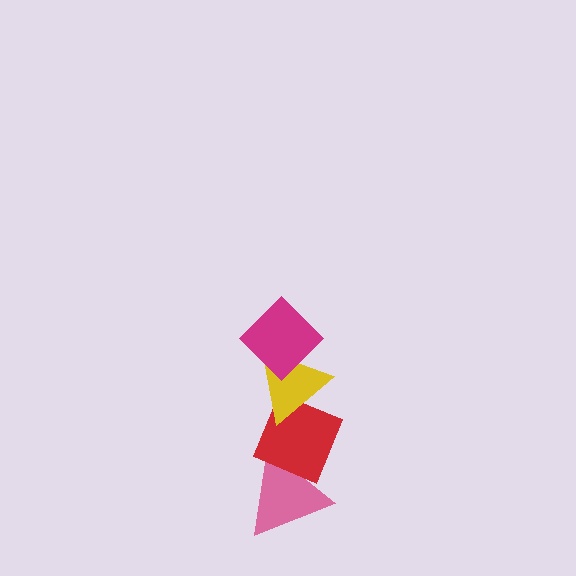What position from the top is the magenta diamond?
The magenta diamond is 1st from the top.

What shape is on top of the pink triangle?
The red diamond is on top of the pink triangle.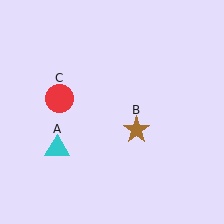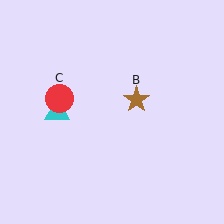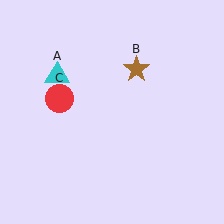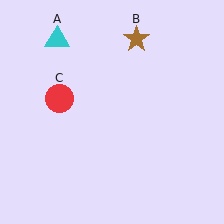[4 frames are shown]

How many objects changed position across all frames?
2 objects changed position: cyan triangle (object A), brown star (object B).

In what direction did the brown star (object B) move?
The brown star (object B) moved up.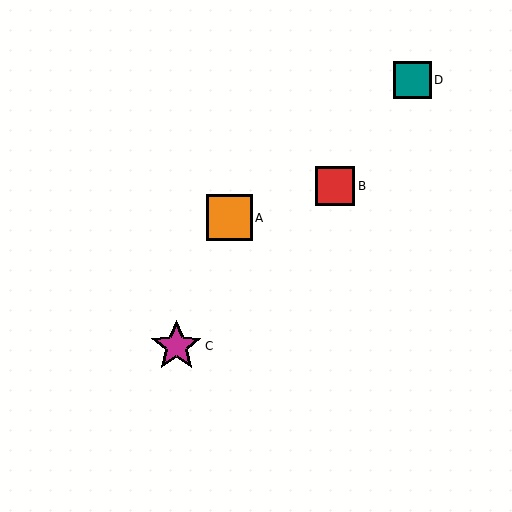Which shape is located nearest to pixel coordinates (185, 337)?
The magenta star (labeled C) at (176, 346) is nearest to that location.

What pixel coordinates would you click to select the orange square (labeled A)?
Click at (229, 218) to select the orange square A.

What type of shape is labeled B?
Shape B is a red square.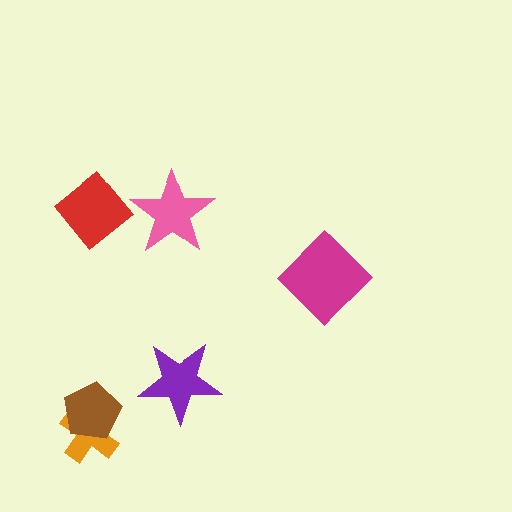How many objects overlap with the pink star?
0 objects overlap with the pink star.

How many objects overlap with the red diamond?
0 objects overlap with the red diamond.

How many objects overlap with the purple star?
0 objects overlap with the purple star.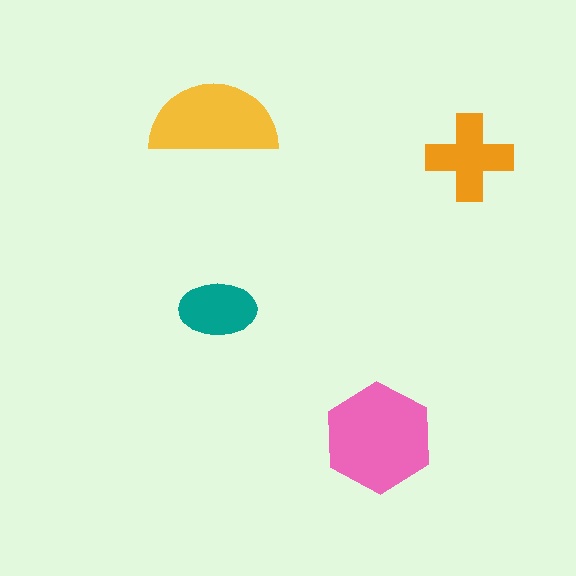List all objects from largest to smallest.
The pink hexagon, the yellow semicircle, the orange cross, the teal ellipse.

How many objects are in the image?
There are 4 objects in the image.